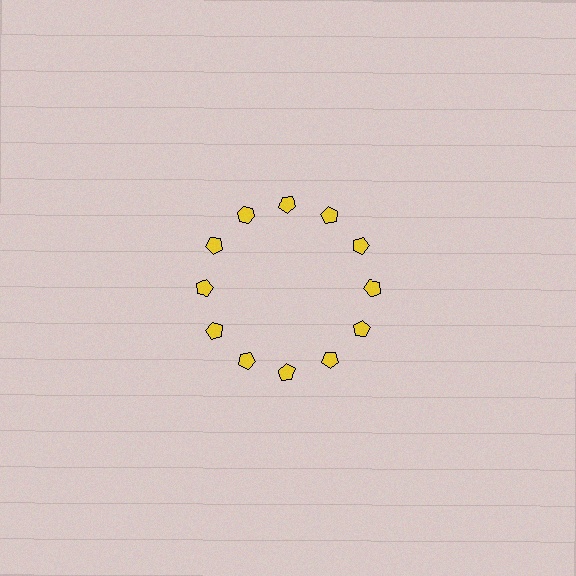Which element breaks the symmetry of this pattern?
The yellow hexagon at roughly the 11 o'clock position breaks the symmetry. All other shapes are yellow pentagons.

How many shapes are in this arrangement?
There are 12 shapes arranged in a ring pattern.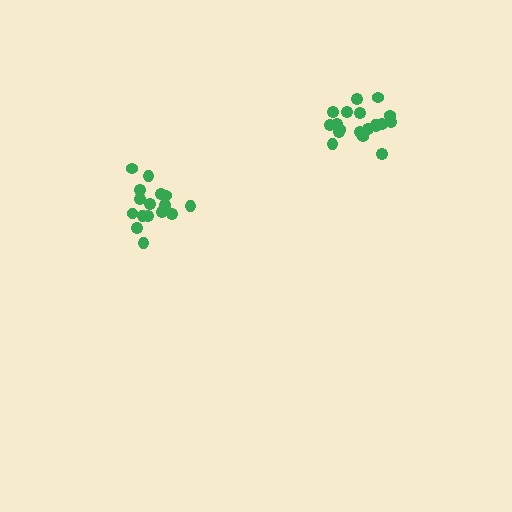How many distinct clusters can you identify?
There are 2 distinct clusters.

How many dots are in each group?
Group 1: 18 dots, Group 2: 19 dots (37 total).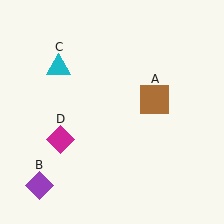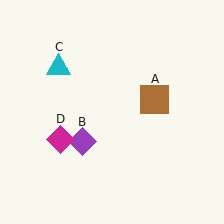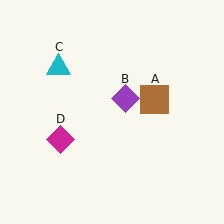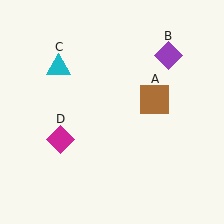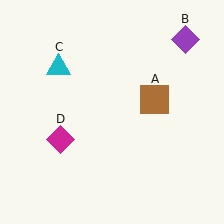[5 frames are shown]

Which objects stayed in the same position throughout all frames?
Brown square (object A) and cyan triangle (object C) and magenta diamond (object D) remained stationary.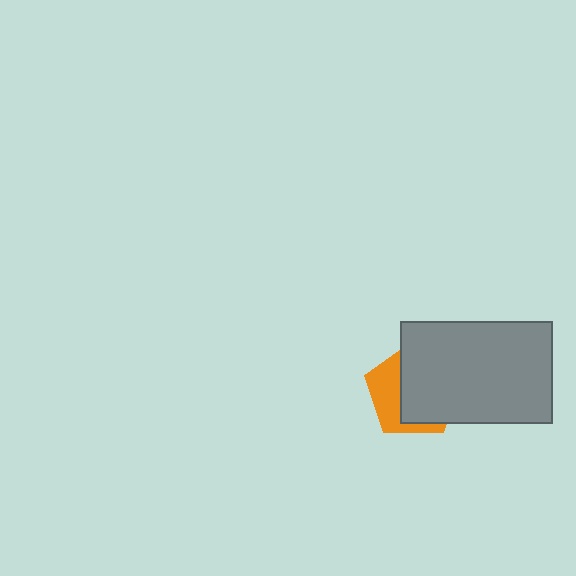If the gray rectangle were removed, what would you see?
You would see the complete orange pentagon.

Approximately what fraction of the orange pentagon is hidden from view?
Roughly 62% of the orange pentagon is hidden behind the gray rectangle.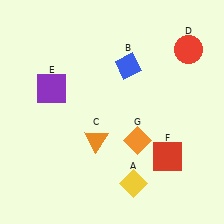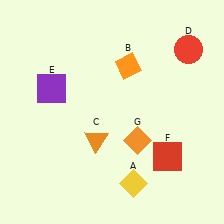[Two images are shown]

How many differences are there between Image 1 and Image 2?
There is 1 difference between the two images.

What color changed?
The diamond (B) changed from blue in Image 1 to orange in Image 2.